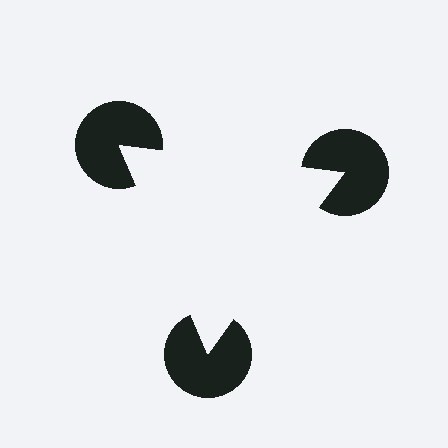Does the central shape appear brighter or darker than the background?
It typically appears slightly brighter than the background, even though no actual brightness change is drawn.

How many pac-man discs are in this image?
There are 3 — one at each vertex of the illusory triangle.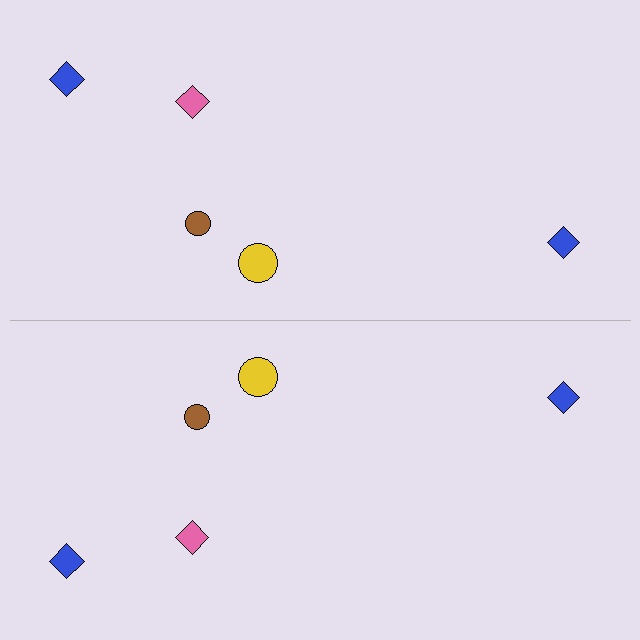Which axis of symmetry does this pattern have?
The pattern has a horizontal axis of symmetry running through the center of the image.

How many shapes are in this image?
There are 10 shapes in this image.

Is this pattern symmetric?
Yes, this pattern has bilateral (reflection) symmetry.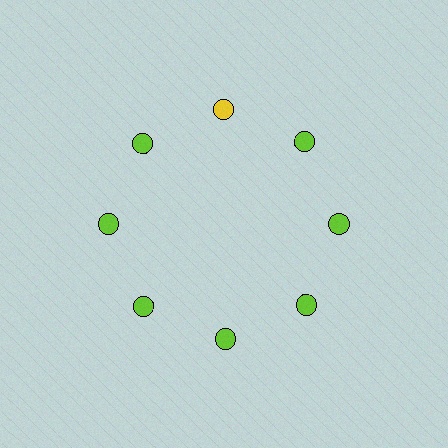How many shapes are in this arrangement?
There are 8 shapes arranged in a ring pattern.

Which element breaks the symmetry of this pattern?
The yellow circle at roughly the 12 o'clock position breaks the symmetry. All other shapes are lime circles.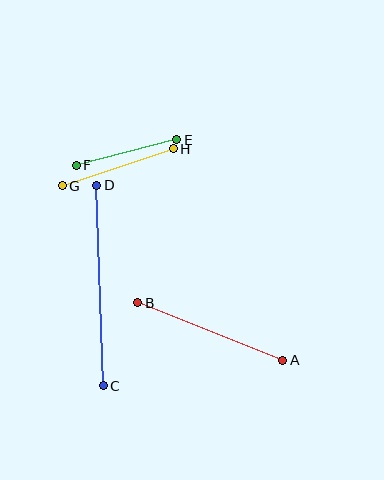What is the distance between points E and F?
The distance is approximately 104 pixels.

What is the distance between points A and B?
The distance is approximately 156 pixels.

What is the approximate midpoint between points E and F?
The midpoint is at approximately (126, 153) pixels.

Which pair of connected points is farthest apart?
Points C and D are farthest apart.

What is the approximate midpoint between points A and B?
The midpoint is at approximately (210, 331) pixels.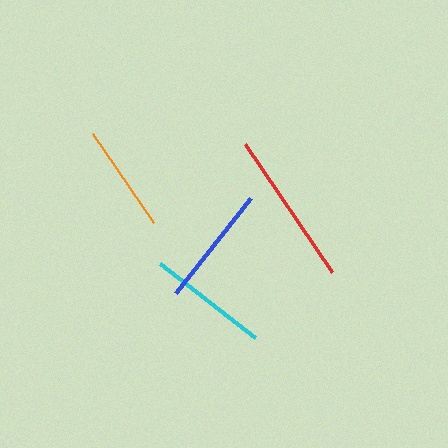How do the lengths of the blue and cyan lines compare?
The blue and cyan lines are approximately the same length.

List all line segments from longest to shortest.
From longest to shortest: red, blue, cyan, orange.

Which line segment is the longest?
The red line is the longest at approximately 154 pixels.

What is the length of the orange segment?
The orange segment is approximately 108 pixels long.